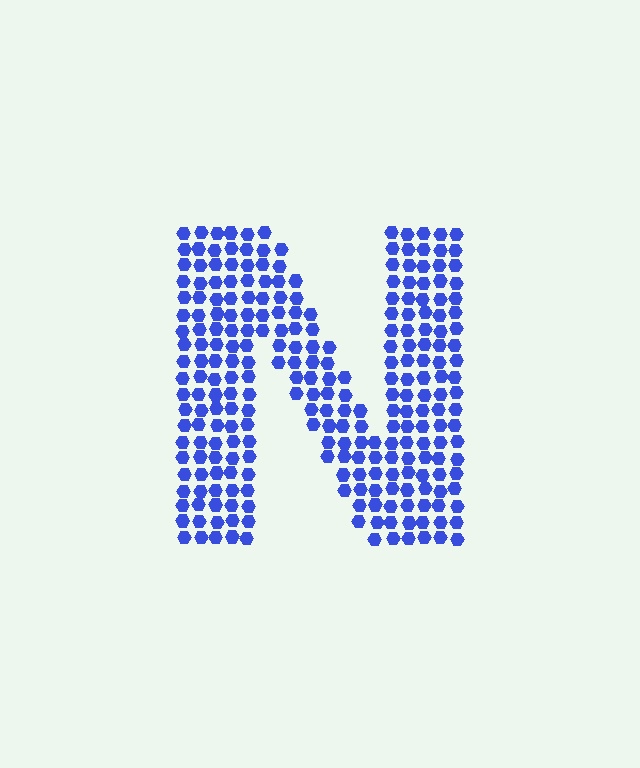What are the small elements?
The small elements are hexagons.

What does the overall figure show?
The overall figure shows the letter N.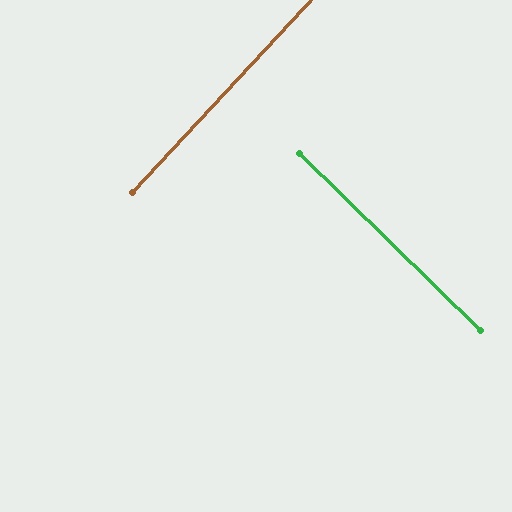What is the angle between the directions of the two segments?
Approximately 88 degrees.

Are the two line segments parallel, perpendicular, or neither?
Perpendicular — they meet at approximately 88°.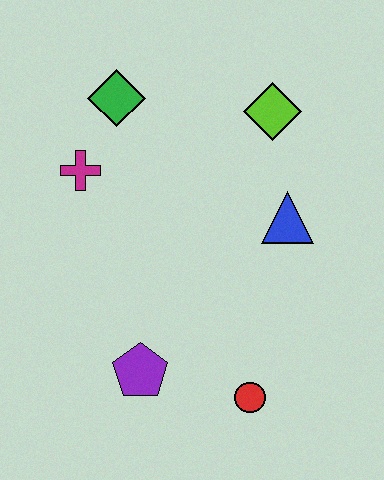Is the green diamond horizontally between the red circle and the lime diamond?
No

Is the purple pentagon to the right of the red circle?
No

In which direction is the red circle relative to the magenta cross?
The red circle is below the magenta cross.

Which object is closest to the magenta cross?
The green diamond is closest to the magenta cross.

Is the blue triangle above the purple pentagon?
Yes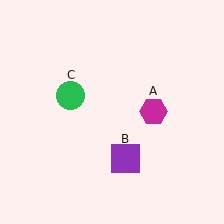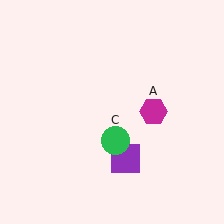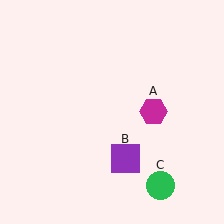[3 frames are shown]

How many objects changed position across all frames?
1 object changed position: green circle (object C).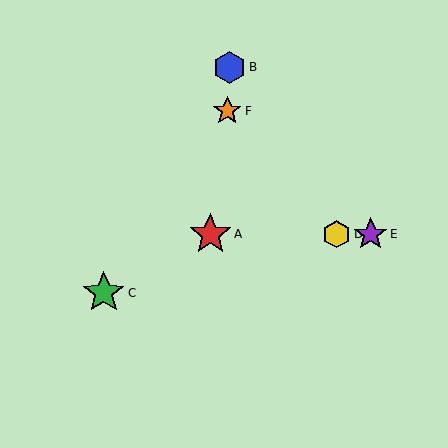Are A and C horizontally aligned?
No, A is at y≈234 and C is at y≈293.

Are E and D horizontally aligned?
Yes, both are at y≈234.